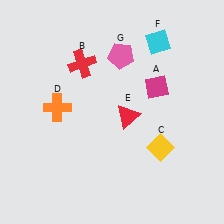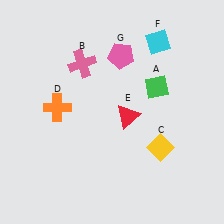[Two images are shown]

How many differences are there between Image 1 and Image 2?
There are 2 differences between the two images.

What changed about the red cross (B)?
In Image 1, B is red. In Image 2, it changed to pink.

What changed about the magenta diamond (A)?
In Image 1, A is magenta. In Image 2, it changed to green.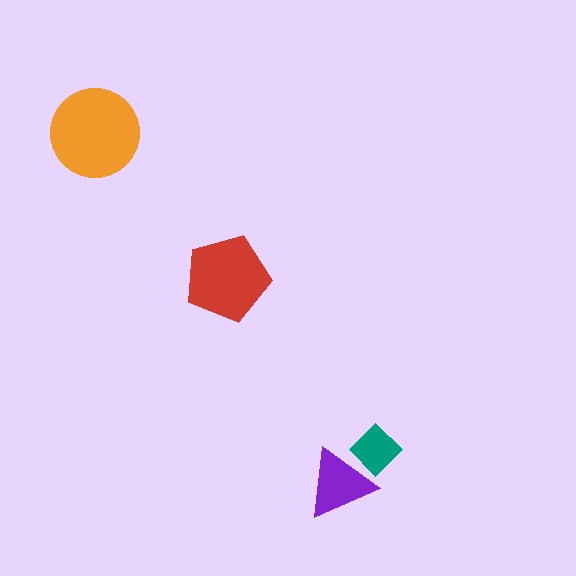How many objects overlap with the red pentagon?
0 objects overlap with the red pentagon.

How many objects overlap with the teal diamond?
1 object overlaps with the teal diamond.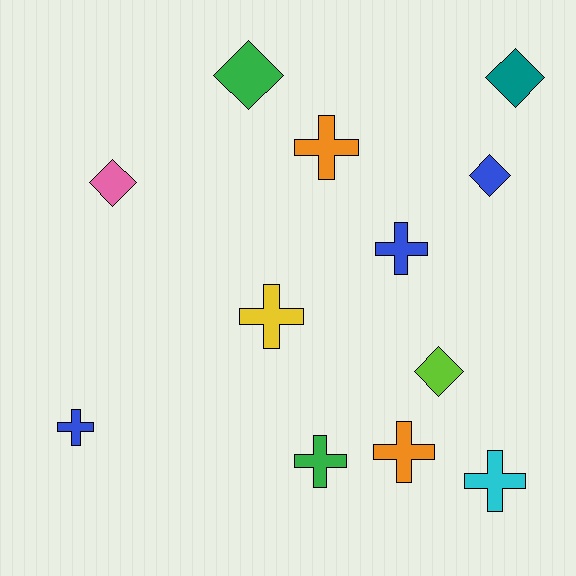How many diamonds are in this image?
There are 5 diamonds.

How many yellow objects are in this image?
There is 1 yellow object.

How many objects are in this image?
There are 12 objects.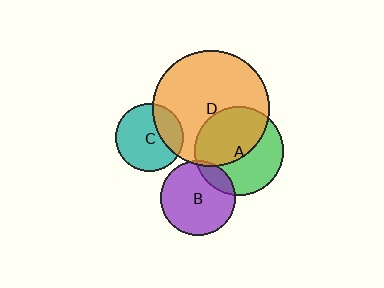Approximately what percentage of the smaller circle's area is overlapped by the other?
Approximately 50%.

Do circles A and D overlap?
Yes.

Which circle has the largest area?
Circle D (orange).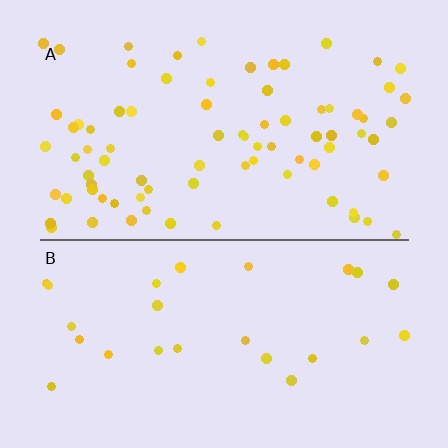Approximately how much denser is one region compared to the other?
Approximately 3.1× — region A over region B.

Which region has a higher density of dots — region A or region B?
A (the top).